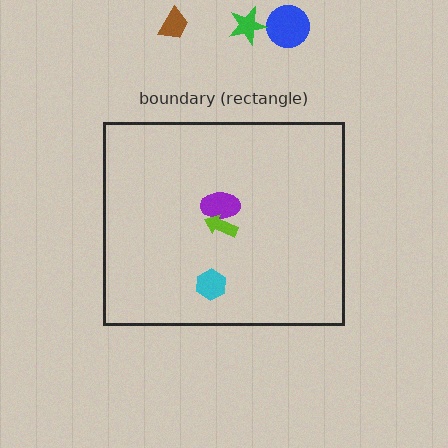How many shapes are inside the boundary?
3 inside, 3 outside.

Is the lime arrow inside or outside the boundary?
Inside.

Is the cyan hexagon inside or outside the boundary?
Inside.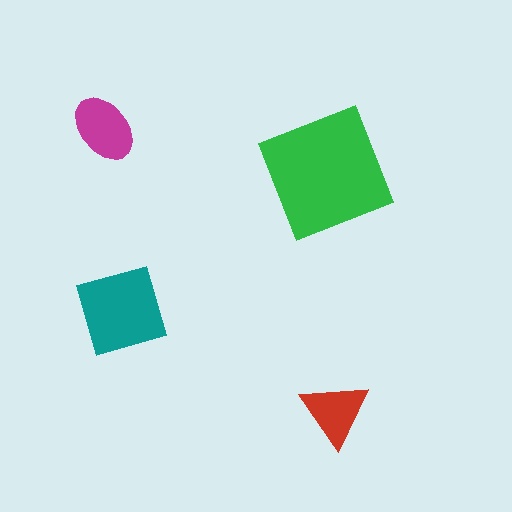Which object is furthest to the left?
The magenta ellipse is leftmost.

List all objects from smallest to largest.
The red triangle, the magenta ellipse, the teal diamond, the green square.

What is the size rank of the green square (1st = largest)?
1st.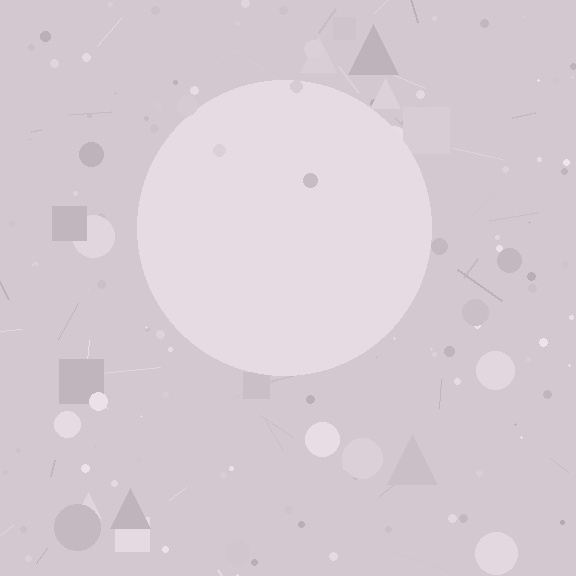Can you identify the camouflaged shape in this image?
The camouflaged shape is a circle.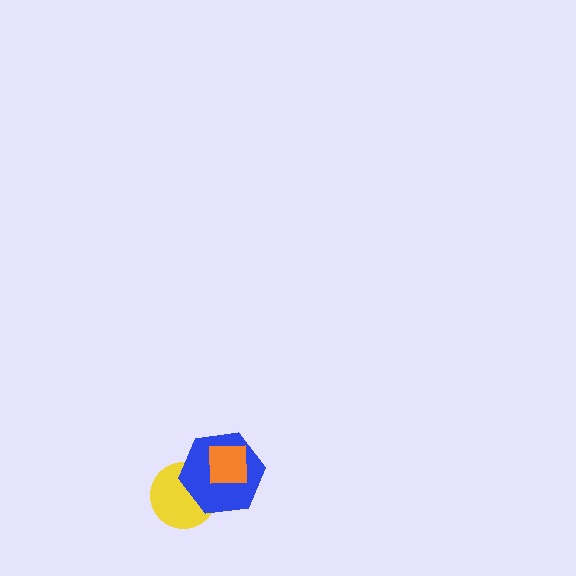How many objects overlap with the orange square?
1 object overlaps with the orange square.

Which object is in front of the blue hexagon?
The orange square is in front of the blue hexagon.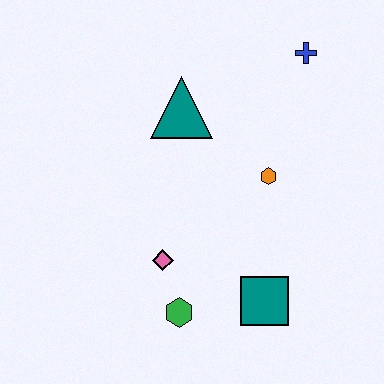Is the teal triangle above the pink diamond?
Yes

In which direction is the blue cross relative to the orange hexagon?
The blue cross is above the orange hexagon.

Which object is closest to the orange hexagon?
The teal triangle is closest to the orange hexagon.